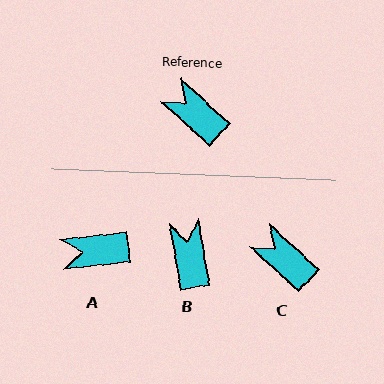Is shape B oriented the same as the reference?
No, it is off by about 38 degrees.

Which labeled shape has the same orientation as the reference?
C.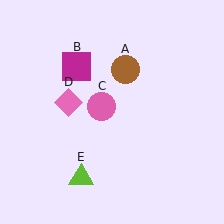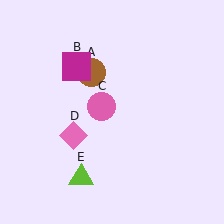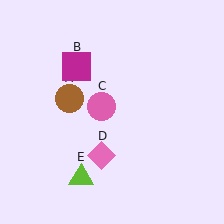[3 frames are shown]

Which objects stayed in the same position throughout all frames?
Magenta square (object B) and pink circle (object C) and lime triangle (object E) remained stationary.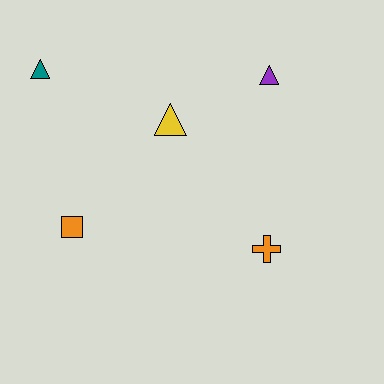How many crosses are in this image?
There is 1 cross.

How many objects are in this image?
There are 5 objects.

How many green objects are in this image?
There are no green objects.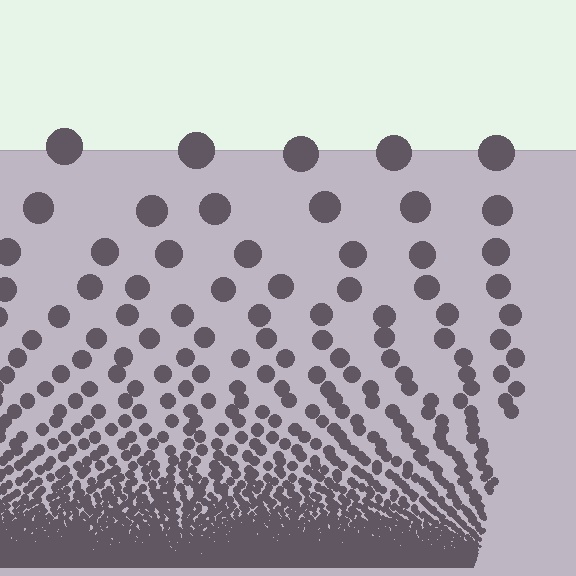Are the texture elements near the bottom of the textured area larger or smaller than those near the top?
Smaller. The gradient is inverted — elements near the bottom are smaller and denser.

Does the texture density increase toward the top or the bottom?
Density increases toward the bottom.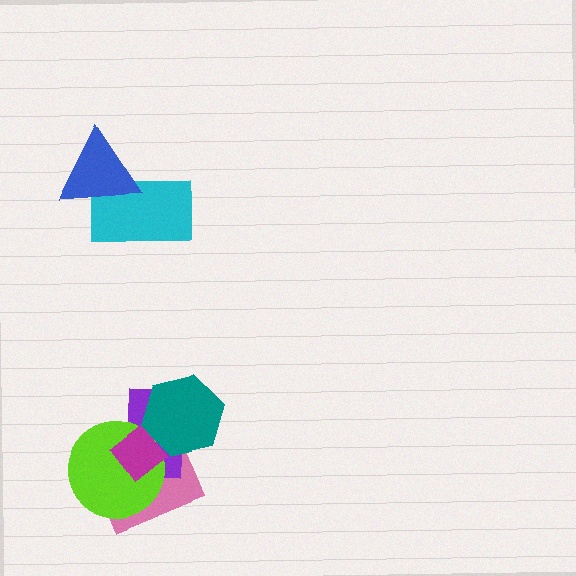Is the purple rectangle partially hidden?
Yes, it is partially covered by another shape.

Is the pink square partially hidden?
Yes, it is partially covered by another shape.